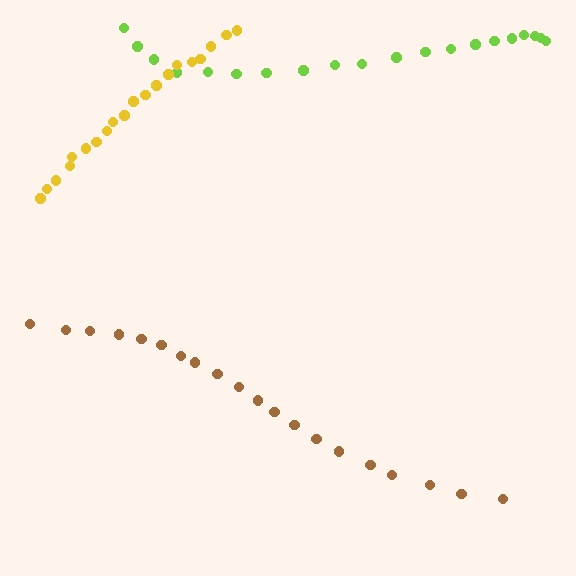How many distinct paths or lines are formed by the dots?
There are 3 distinct paths.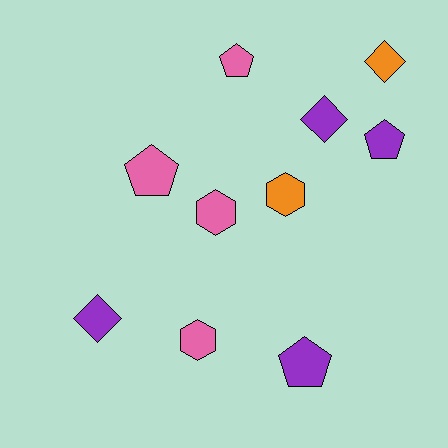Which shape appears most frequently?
Pentagon, with 4 objects.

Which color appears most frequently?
Pink, with 4 objects.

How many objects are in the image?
There are 10 objects.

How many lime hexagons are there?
There are no lime hexagons.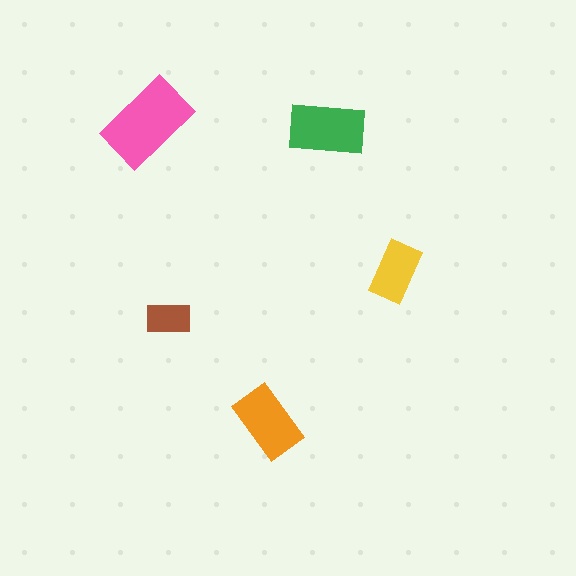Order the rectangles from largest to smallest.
the pink one, the green one, the orange one, the yellow one, the brown one.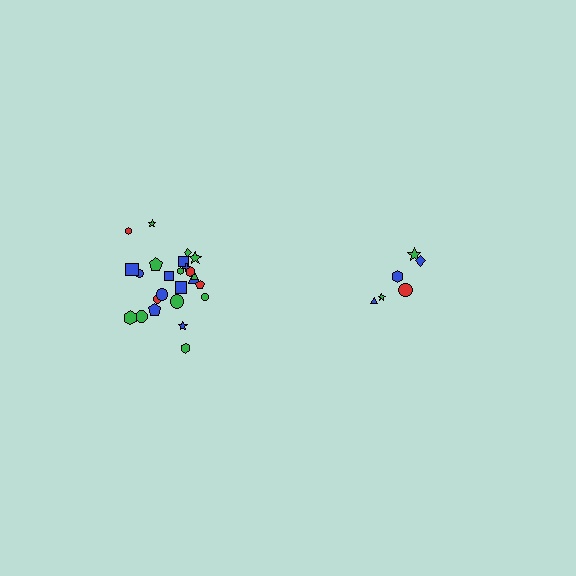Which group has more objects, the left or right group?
The left group.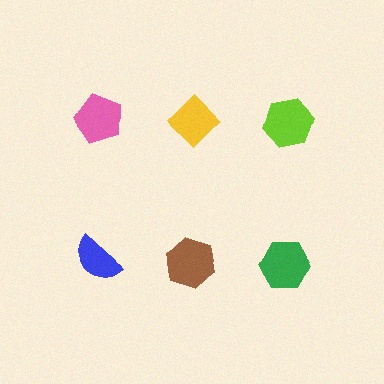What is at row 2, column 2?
A brown hexagon.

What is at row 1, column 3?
A lime hexagon.